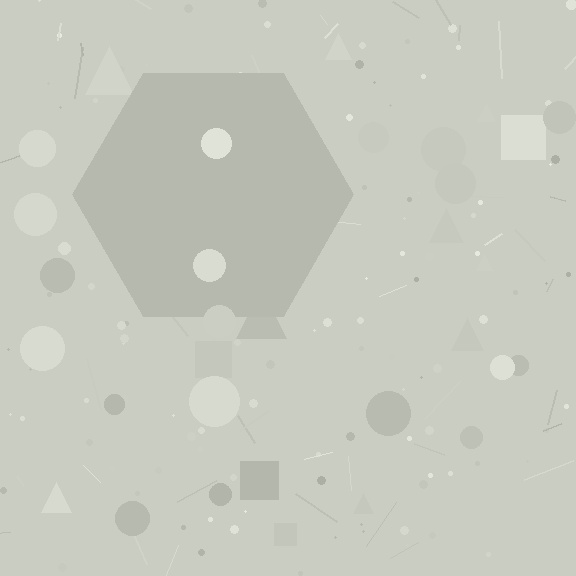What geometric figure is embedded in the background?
A hexagon is embedded in the background.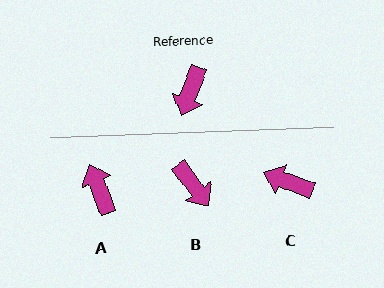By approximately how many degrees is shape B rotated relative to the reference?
Approximately 57 degrees counter-clockwise.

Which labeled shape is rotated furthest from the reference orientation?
A, about 139 degrees away.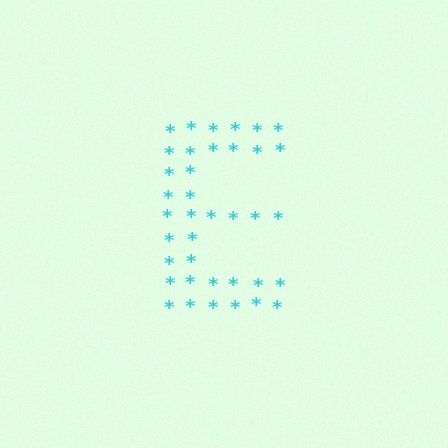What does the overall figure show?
The overall figure shows the letter E.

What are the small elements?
The small elements are asterisks.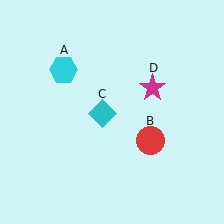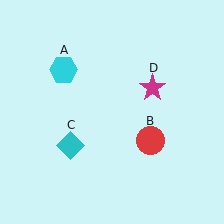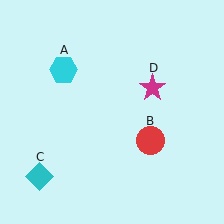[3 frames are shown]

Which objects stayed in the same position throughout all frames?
Cyan hexagon (object A) and red circle (object B) and magenta star (object D) remained stationary.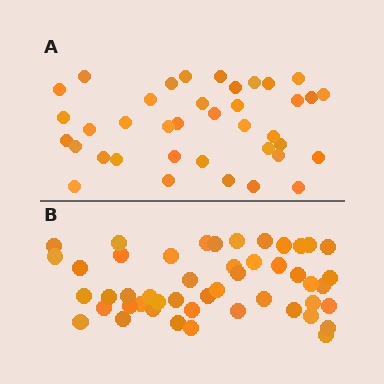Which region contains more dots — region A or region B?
Region B (the bottom region) has more dots.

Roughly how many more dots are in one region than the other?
Region B has roughly 10 or so more dots than region A.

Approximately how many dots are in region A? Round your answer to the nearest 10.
About 40 dots. (The exact count is 38, which rounds to 40.)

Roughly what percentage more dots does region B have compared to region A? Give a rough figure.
About 25% more.